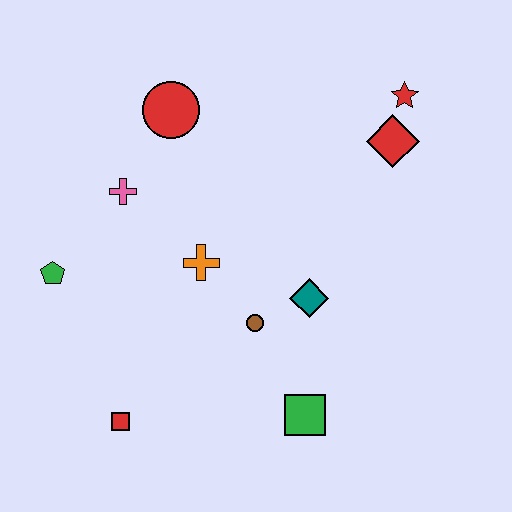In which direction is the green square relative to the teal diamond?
The green square is below the teal diamond.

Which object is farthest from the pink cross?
The red star is farthest from the pink cross.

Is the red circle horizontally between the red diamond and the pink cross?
Yes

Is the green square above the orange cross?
No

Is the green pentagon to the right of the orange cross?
No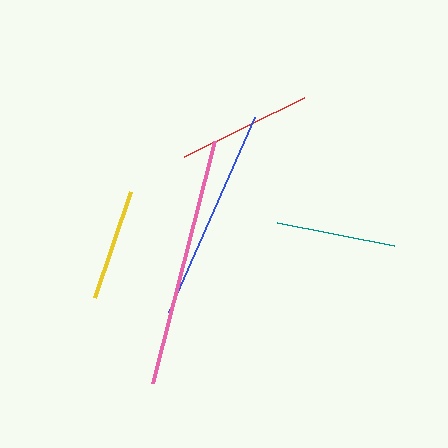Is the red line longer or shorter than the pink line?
The pink line is longer than the red line.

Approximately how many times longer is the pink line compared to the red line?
The pink line is approximately 1.9 times the length of the red line.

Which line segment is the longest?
The pink line is the longest at approximately 250 pixels.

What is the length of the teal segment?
The teal segment is approximately 119 pixels long.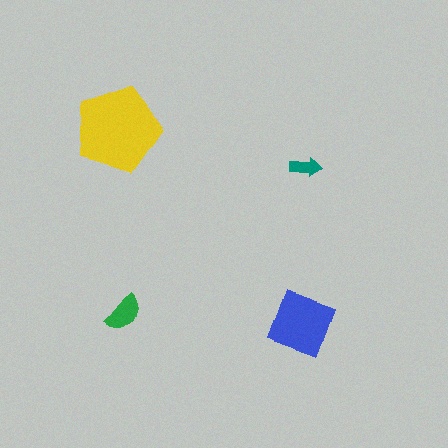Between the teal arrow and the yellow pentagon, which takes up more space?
The yellow pentagon.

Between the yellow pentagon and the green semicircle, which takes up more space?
The yellow pentagon.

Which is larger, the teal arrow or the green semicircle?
The green semicircle.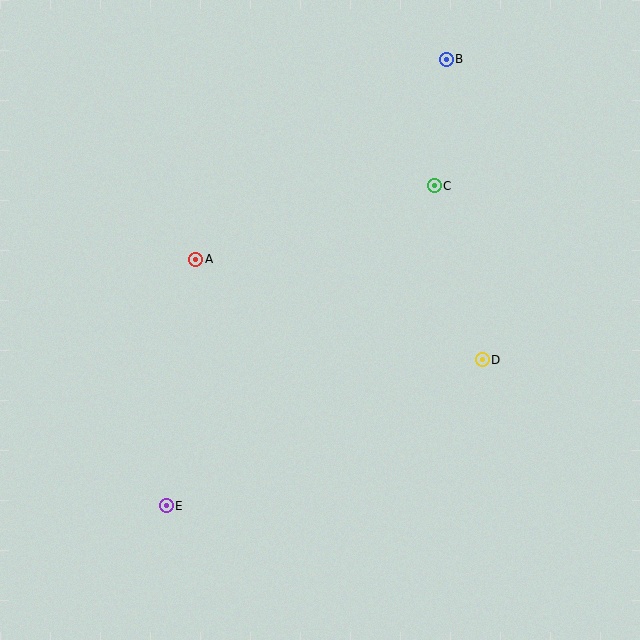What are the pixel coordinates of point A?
Point A is at (196, 259).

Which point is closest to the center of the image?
Point A at (196, 259) is closest to the center.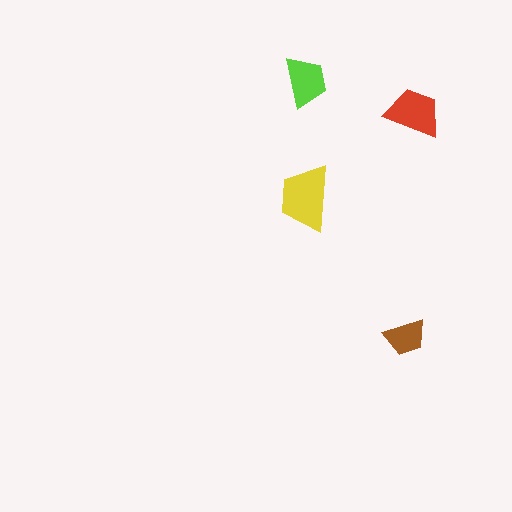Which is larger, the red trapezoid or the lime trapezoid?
The red one.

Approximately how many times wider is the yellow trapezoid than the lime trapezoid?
About 1.5 times wider.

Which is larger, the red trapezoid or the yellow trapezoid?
The yellow one.